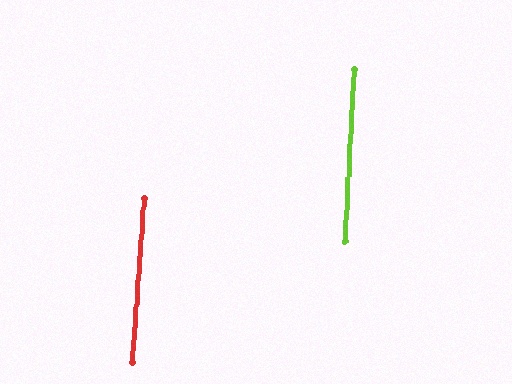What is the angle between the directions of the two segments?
Approximately 1 degree.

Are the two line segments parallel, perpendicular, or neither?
Parallel — their directions differ by only 1.4°.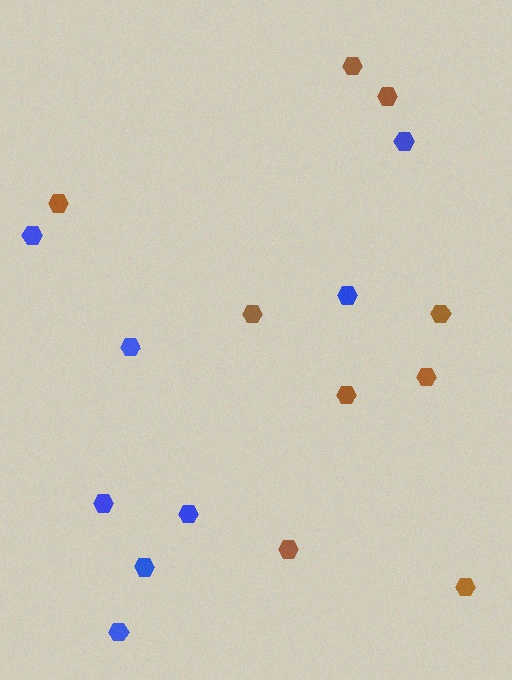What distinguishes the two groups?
There are 2 groups: one group of blue hexagons (8) and one group of brown hexagons (9).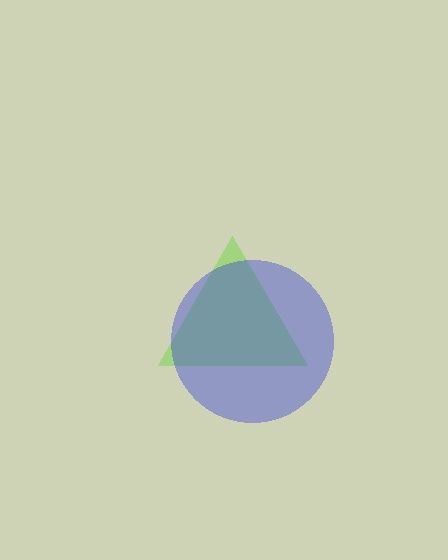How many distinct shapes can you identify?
There are 2 distinct shapes: a lime triangle, a blue circle.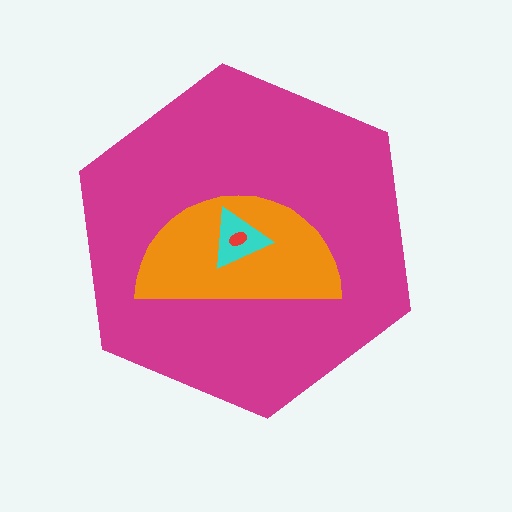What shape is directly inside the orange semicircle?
The cyan triangle.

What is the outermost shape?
The magenta hexagon.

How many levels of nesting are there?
4.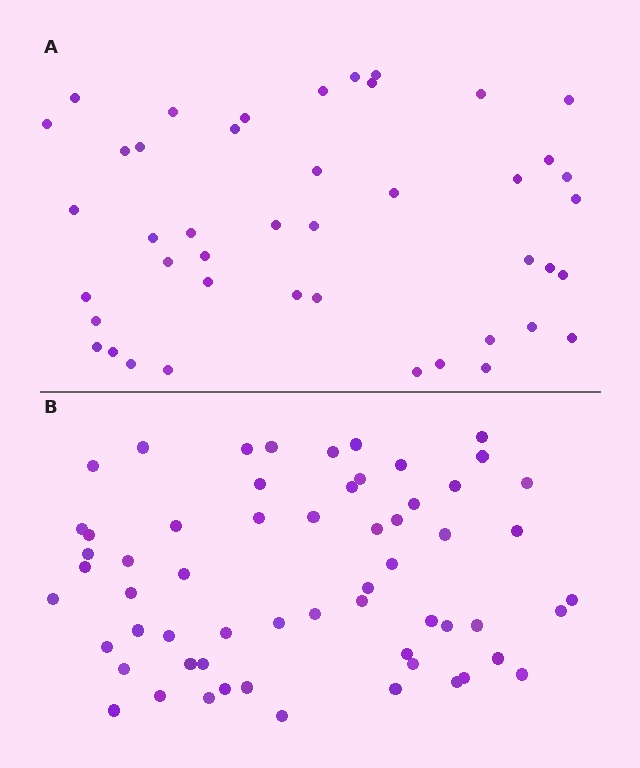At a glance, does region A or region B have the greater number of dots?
Region B (the bottom region) has more dots.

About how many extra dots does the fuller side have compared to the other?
Region B has approximately 15 more dots than region A.